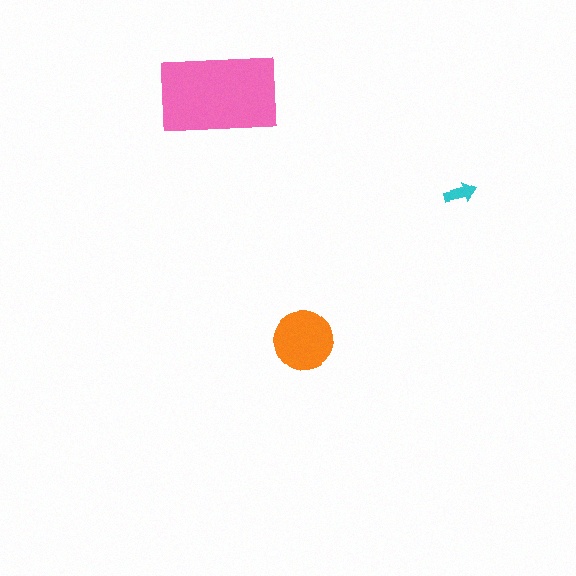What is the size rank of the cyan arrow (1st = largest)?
3rd.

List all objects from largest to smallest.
The pink rectangle, the orange circle, the cyan arrow.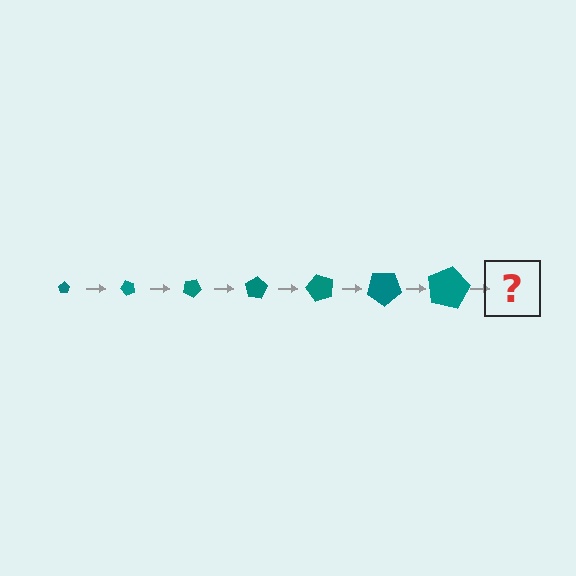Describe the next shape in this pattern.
It should be a pentagon, larger than the previous one and rotated 350 degrees from the start.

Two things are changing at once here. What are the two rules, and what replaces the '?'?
The two rules are that the pentagon grows larger each step and it rotates 50 degrees each step. The '?' should be a pentagon, larger than the previous one and rotated 350 degrees from the start.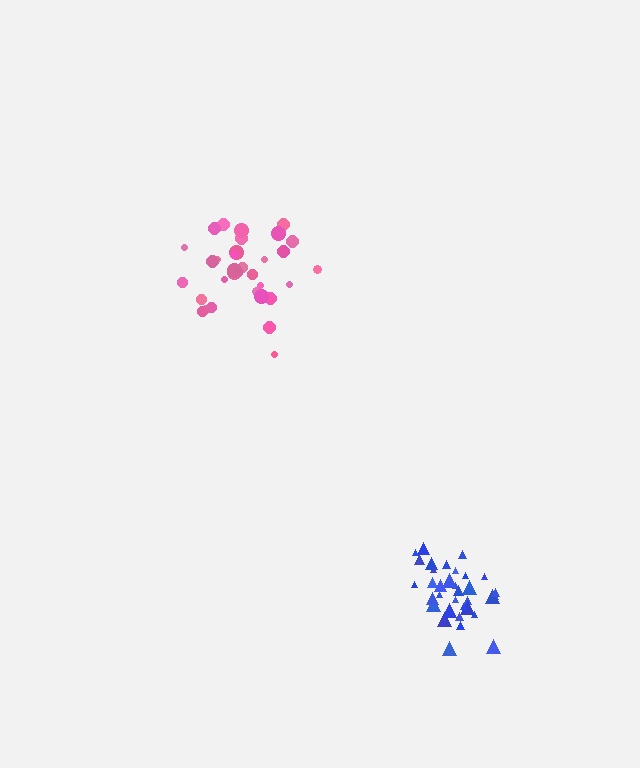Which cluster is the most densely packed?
Blue.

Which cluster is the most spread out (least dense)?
Pink.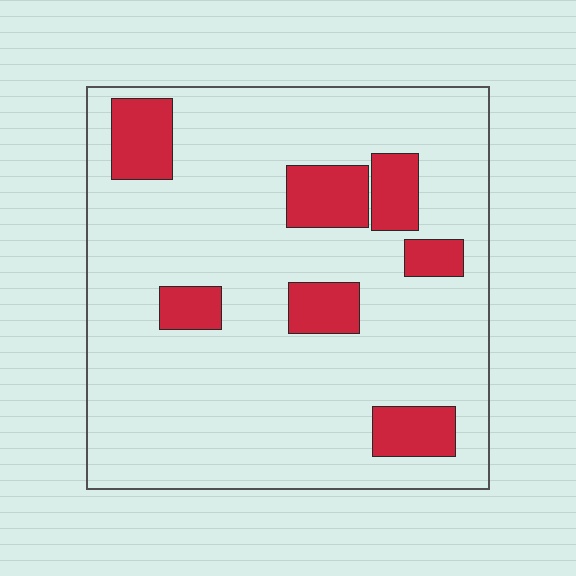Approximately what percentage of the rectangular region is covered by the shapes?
Approximately 15%.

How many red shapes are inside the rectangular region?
7.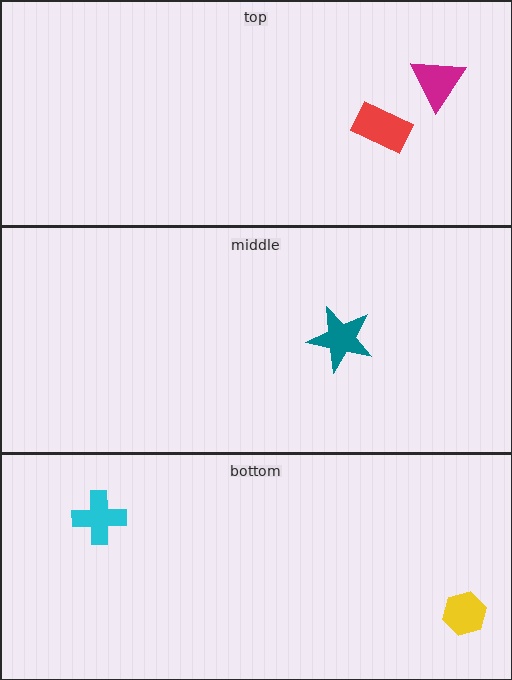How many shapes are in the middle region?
1.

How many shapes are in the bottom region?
2.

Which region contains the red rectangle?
The top region.